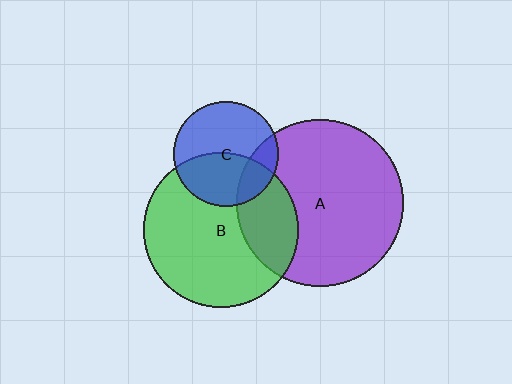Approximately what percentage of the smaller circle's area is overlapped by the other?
Approximately 20%.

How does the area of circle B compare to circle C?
Approximately 2.2 times.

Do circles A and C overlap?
Yes.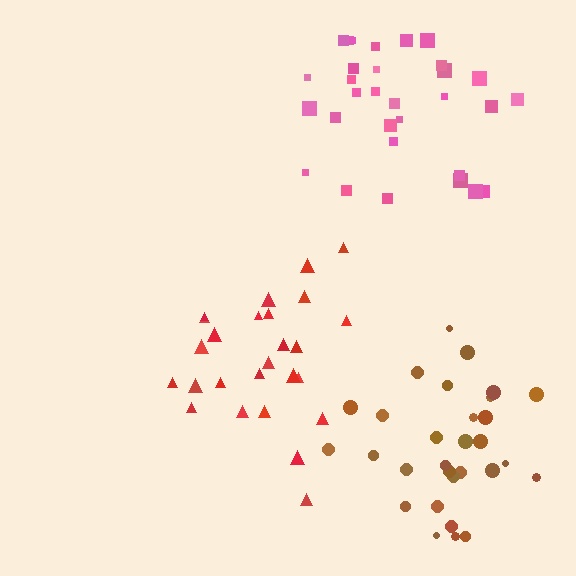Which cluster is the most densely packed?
Red.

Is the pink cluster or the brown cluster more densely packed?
Pink.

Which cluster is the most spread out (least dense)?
Brown.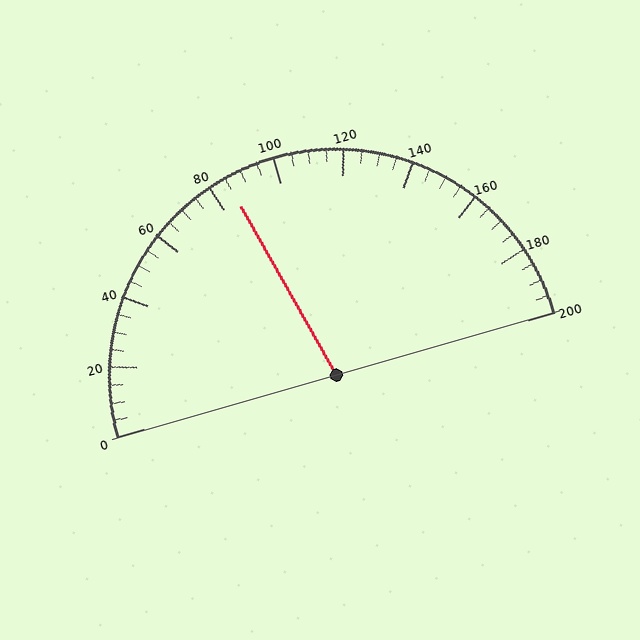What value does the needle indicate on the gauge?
The needle indicates approximately 85.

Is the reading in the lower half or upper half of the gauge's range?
The reading is in the lower half of the range (0 to 200).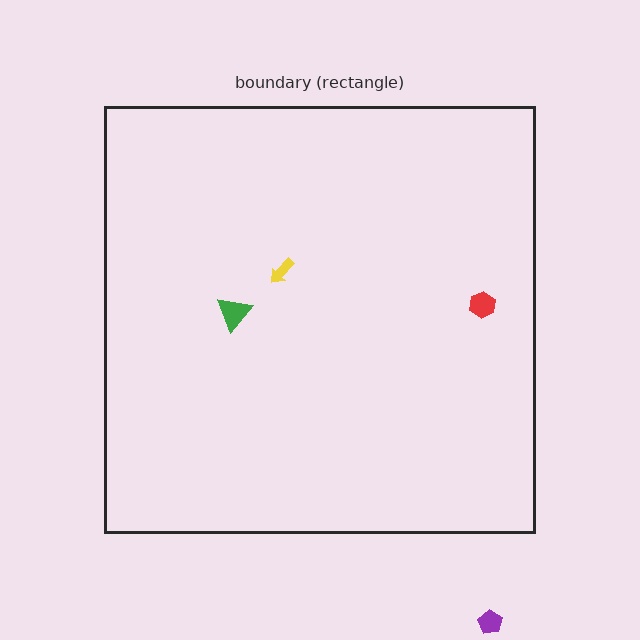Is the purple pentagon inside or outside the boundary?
Outside.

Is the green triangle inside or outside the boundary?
Inside.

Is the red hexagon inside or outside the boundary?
Inside.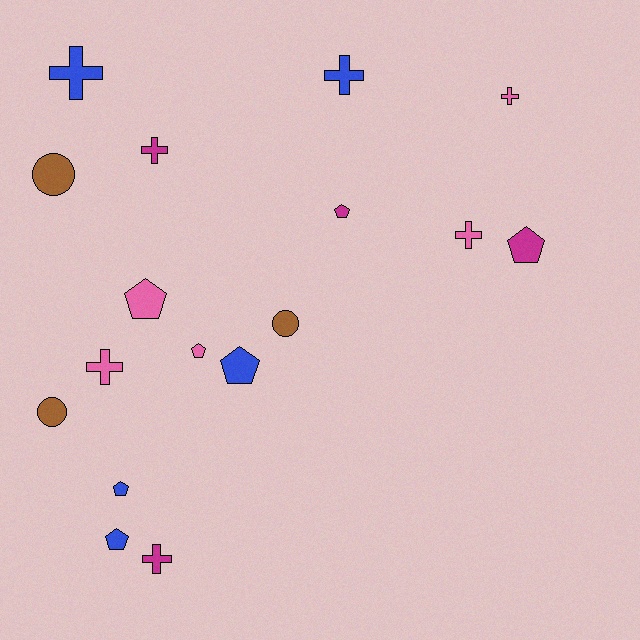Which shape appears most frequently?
Cross, with 7 objects.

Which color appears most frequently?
Pink, with 5 objects.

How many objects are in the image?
There are 17 objects.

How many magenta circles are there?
There are no magenta circles.